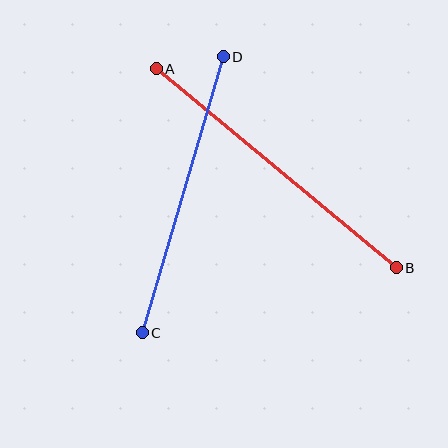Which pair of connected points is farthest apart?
Points A and B are farthest apart.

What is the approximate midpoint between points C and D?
The midpoint is at approximately (183, 195) pixels.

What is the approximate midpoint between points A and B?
The midpoint is at approximately (276, 168) pixels.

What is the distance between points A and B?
The distance is approximately 311 pixels.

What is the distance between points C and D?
The distance is approximately 288 pixels.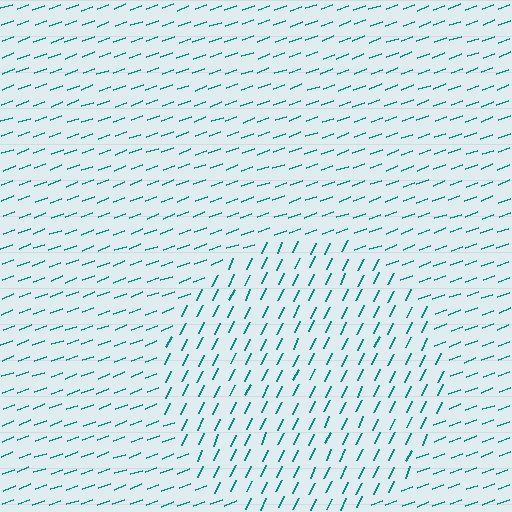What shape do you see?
I see a circle.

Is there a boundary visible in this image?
Yes, there is a texture boundary formed by a change in line orientation.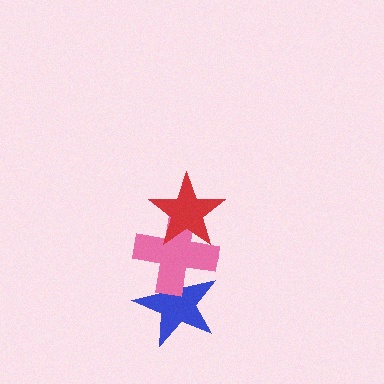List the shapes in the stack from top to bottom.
From top to bottom: the red star, the pink cross, the blue star.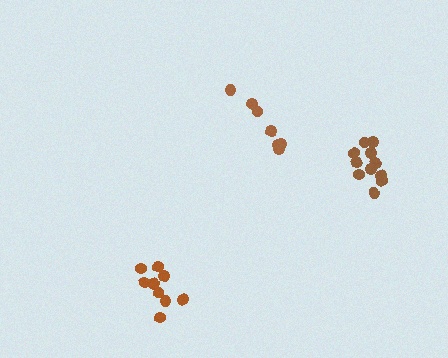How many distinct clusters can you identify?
There are 3 distinct clusters.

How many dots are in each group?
Group 1: 9 dots, Group 2: 11 dots, Group 3: 7 dots (27 total).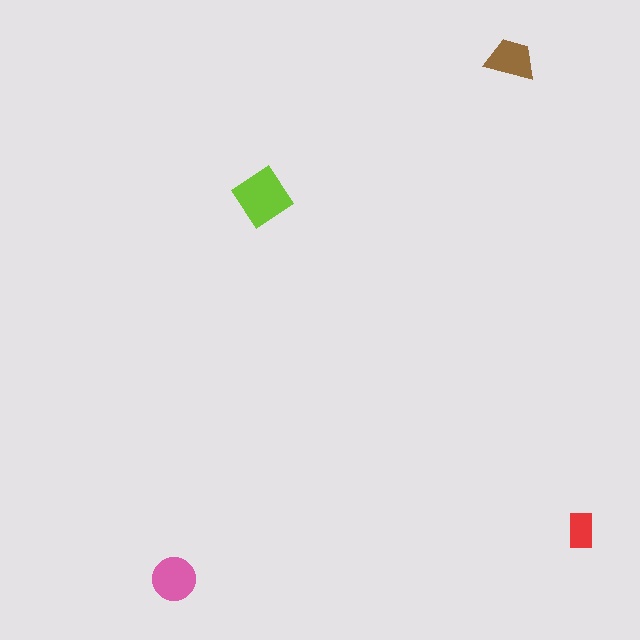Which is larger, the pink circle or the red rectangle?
The pink circle.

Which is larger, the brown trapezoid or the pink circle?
The pink circle.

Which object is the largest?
The lime diamond.